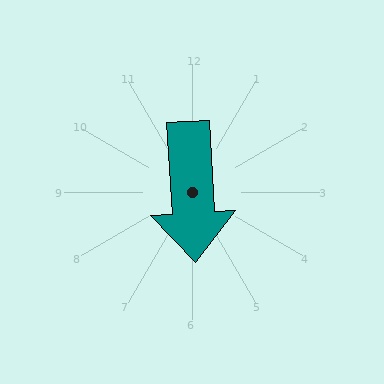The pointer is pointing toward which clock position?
Roughly 6 o'clock.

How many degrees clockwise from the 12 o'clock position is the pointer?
Approximately 177 degrees.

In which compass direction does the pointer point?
South.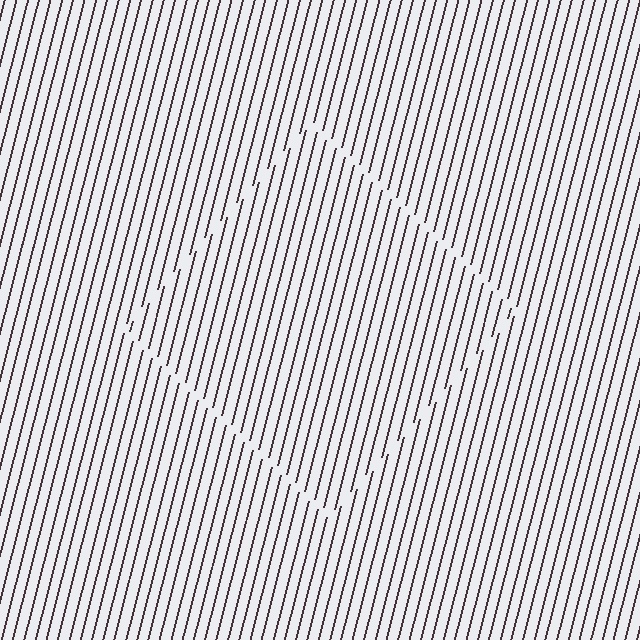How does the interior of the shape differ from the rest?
The interior of the shape contains the same grating, shifted by half a period — the contour is defined by the phase discontinuity where line-ends from the inner and outer gratings abut.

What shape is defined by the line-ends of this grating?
An illusory square. The interior of the shape contains the same grating, shifted by half a period — the contour is defined by the phase discontinuity where line-ends from the inner and outer gratings abut.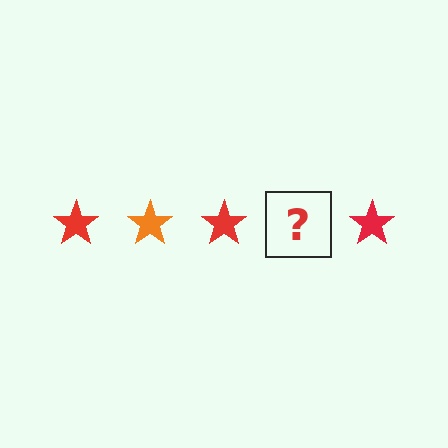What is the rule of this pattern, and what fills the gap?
The rule is that the pattern cycles through red, orange stars. The gap should be filled with an orange star.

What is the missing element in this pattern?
The missing element is an orange star.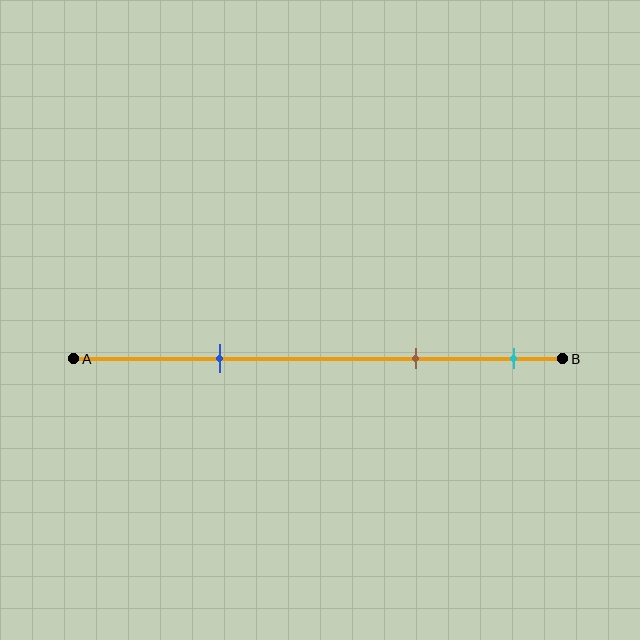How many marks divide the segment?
There are 3 marks dividing the segment.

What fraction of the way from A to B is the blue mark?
The blue mark is approximately 30% (0.3) of the way from A to B.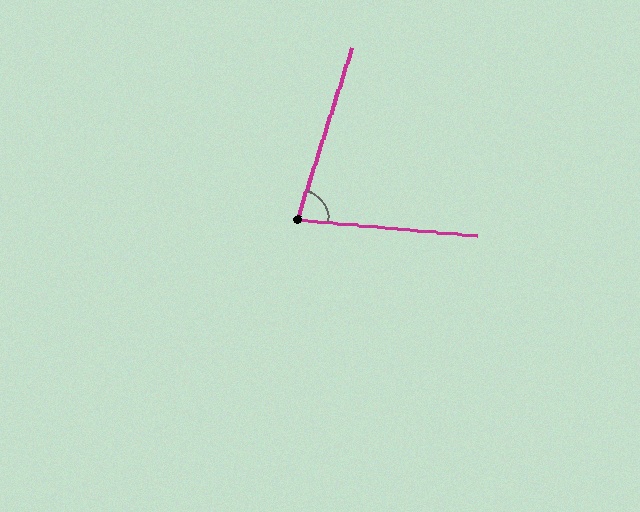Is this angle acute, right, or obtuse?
It is acute.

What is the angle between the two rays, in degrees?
Approximately 78 degrees.